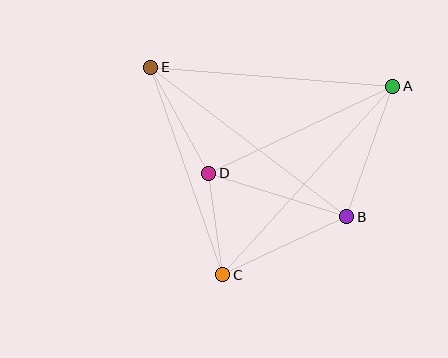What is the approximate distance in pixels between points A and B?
The distance between A and B is approximately 138 pixels.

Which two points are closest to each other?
Points C and D are closest to each other.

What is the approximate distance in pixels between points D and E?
The distance between D and E is approximately 120 pixels.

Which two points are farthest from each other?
Points A and C are farthest from each other.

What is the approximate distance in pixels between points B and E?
The distance between B and E is approximately 246 pixels.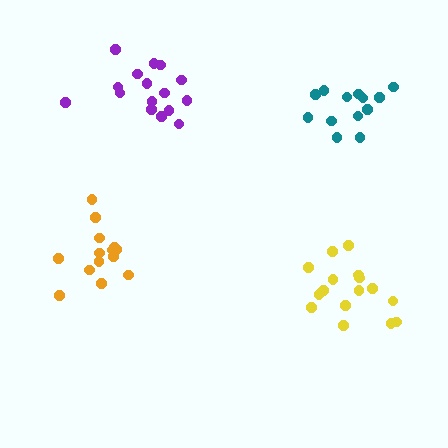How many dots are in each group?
Group 1: 16 dots, Group 2: 16 dots, Group 3: 14 dots, Group 4: 14 dots (60 total).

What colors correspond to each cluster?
The clusters are colored: yellow, purple, orange, teal.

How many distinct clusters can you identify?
There are 4 distinct clusters.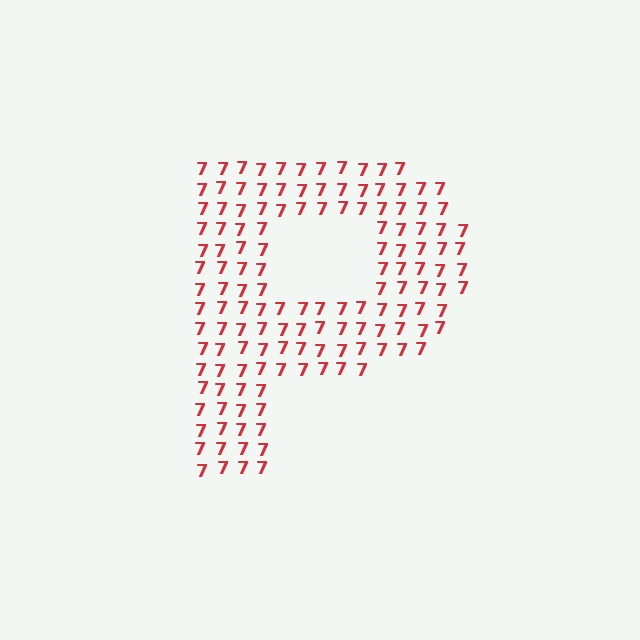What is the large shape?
The large shape is the letter P.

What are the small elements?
The small elements are digit 7's.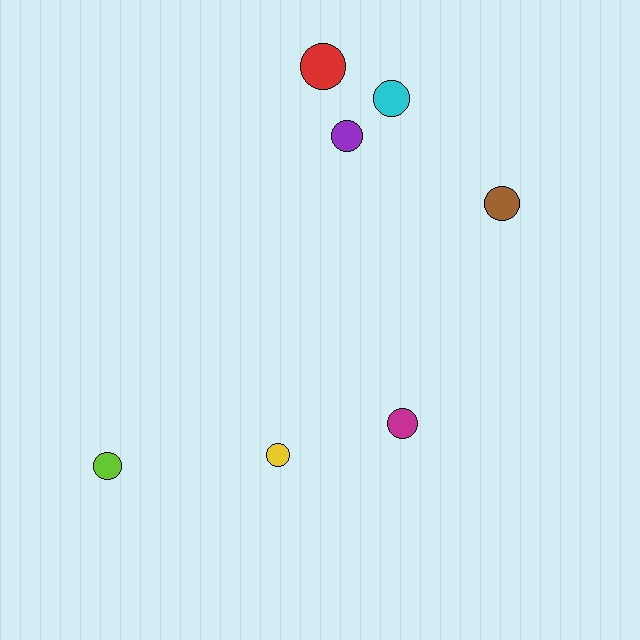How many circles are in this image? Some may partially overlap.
There are 7 circles.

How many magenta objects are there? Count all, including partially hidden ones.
There is 1 magenta object.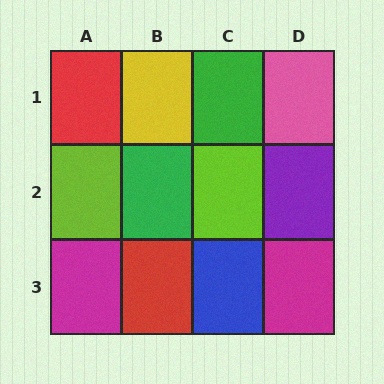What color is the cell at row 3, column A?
Magenta.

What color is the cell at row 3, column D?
Magenta.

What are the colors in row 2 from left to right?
Lime, green, lime, purple.